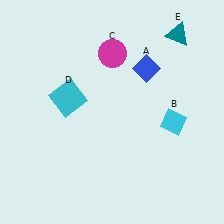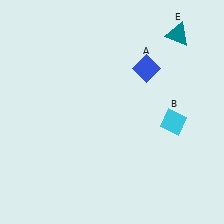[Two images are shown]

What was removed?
The cyan square (D), the magenta circle (C) were removed in Image 2.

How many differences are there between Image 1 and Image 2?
There are 2 differences between the two images.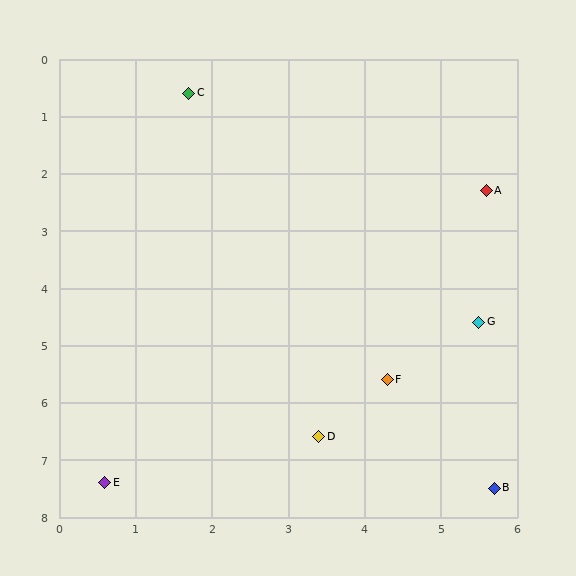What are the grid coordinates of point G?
Point G is at approximately (5.5, 4.6).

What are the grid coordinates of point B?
Point B is at approximately (5.7, 7.5).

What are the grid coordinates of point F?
Point F is at approximately (4.3, 5.6).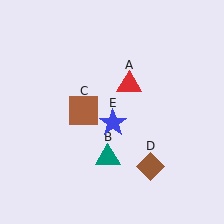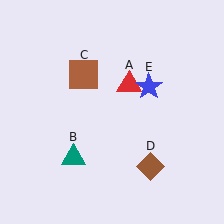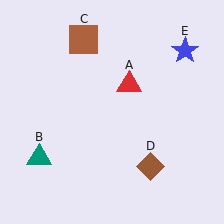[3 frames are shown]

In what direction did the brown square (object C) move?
The brown square (object C) moved up.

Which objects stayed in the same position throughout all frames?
Red triangle (object A) and brown diamond (object D) remained stationary.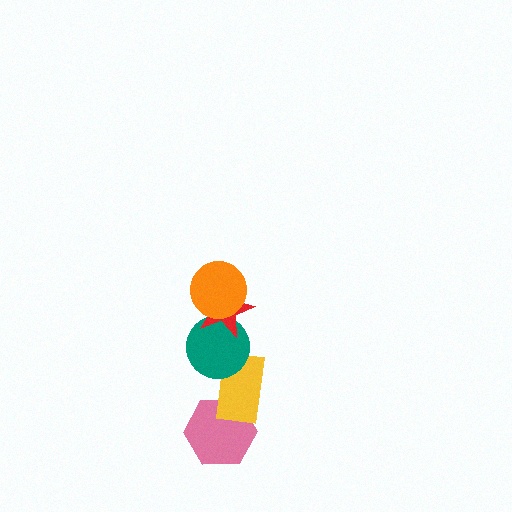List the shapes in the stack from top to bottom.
From top to bottom: the orange circle, the red star, the teal circle, the yellow rectangle, the pink hexagon.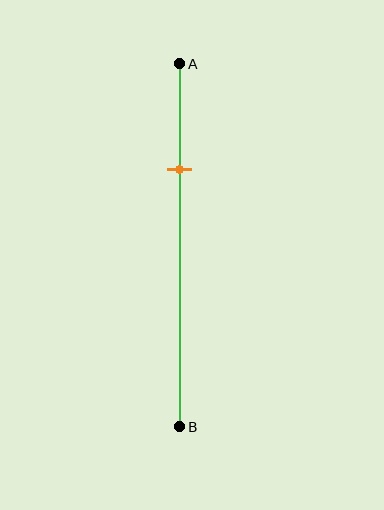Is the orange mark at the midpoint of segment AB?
No, the mark is at about 30% from A, not at the 50% midpoint.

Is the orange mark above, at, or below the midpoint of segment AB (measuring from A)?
The orange mark is above the midpoint of segment AB.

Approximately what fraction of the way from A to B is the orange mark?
The orange mark is approximately 30% of the way from A to B.